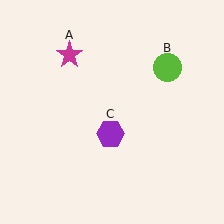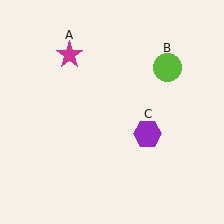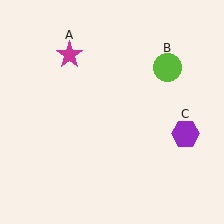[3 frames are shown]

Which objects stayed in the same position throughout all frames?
Magenta star (object A) and lime circle (object B) remained stationary.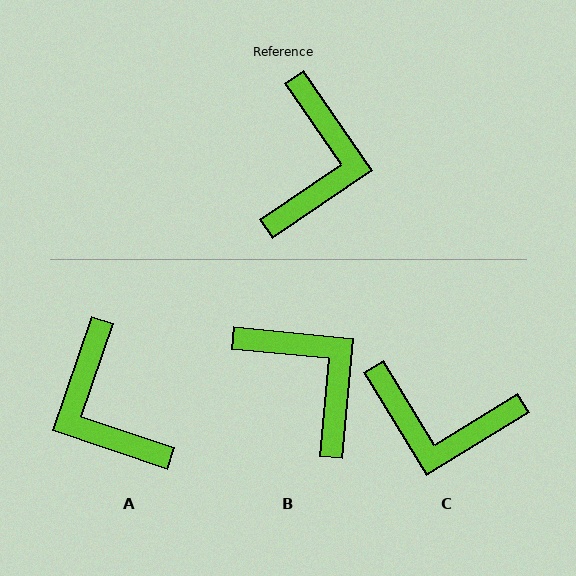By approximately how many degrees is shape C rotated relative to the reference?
Approximately 93 degrees clockwise.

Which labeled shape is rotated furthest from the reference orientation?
A, about 143 degrees away.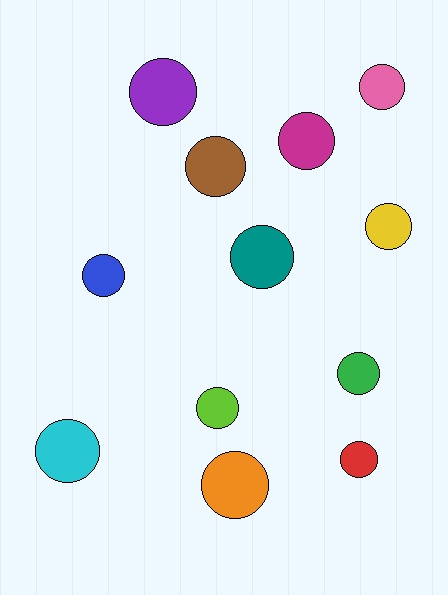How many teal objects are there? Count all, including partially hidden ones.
There is 1 teal object.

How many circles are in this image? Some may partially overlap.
There are 12 circles.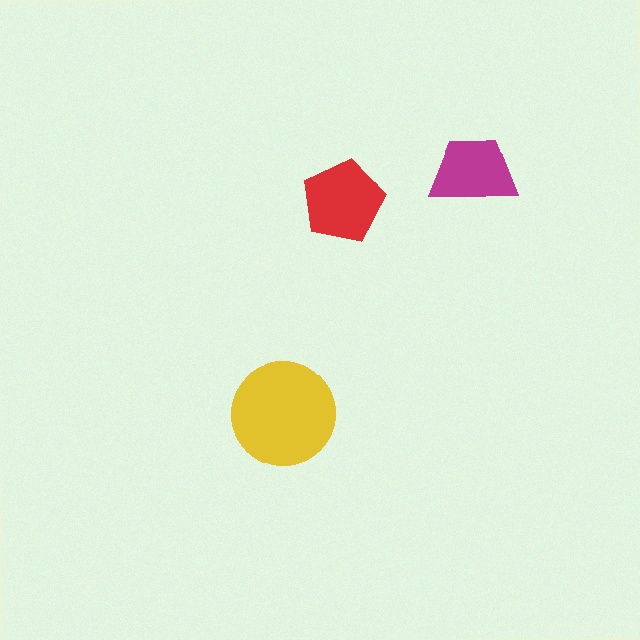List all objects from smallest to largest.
The magenta trapezoid, the red pentagon, the yellow circle.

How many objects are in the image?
There are 3 objects in the image.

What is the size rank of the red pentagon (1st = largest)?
2nd.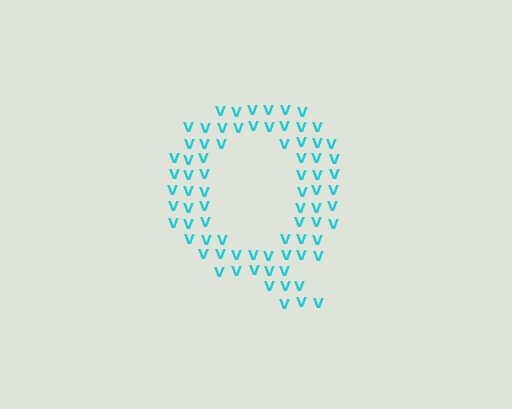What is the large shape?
The large shape is the letter Q.